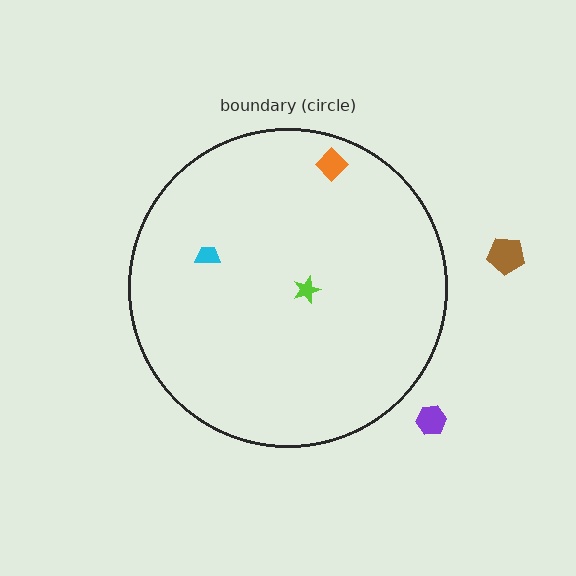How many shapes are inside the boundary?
3 inside, 2 outside.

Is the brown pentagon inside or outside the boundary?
Outside.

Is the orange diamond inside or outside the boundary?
Inside.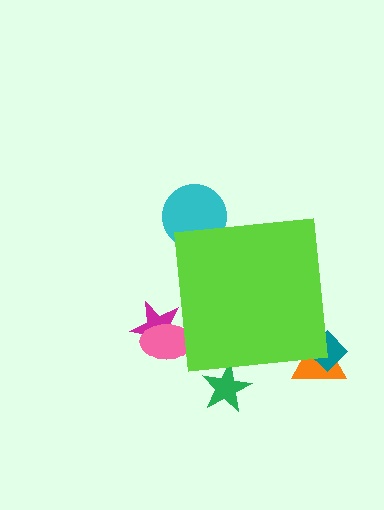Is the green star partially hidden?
Yes, the green star is partially hidden behind the lime square.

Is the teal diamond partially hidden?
Yes, the teal diamond is partially hidden behind the lime square.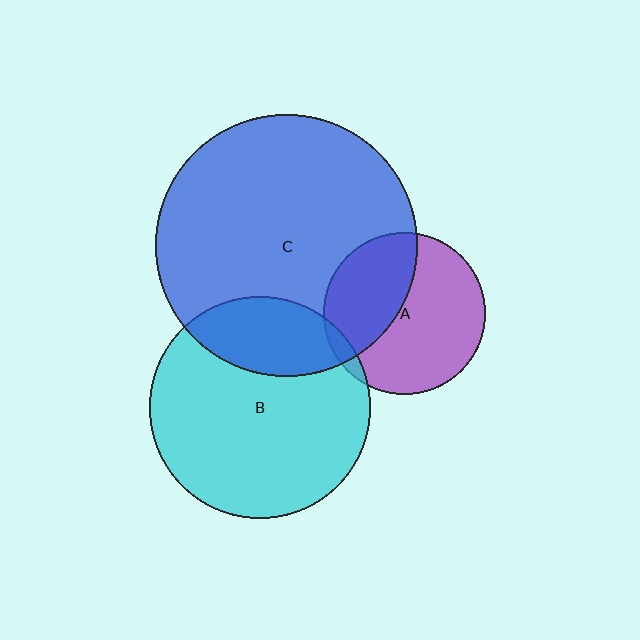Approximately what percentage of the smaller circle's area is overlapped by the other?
Approximately 25%.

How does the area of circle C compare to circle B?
Approximately 1.4 times.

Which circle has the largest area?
Circle C (blue).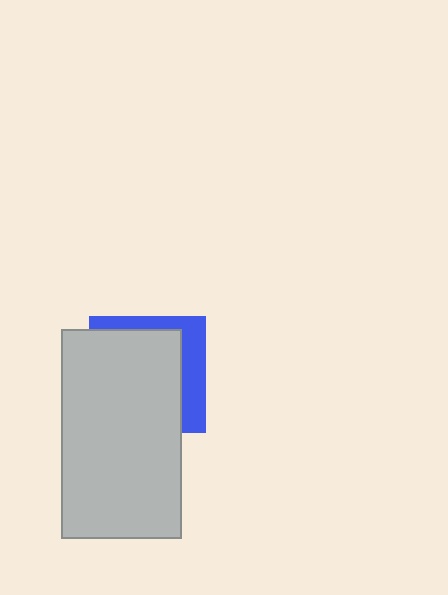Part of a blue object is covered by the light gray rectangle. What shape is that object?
It is a square.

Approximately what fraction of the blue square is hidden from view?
Roughly 70% of the blue square is hidden behind the light gray rectangle.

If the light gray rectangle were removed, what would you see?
You would see the complete blue square.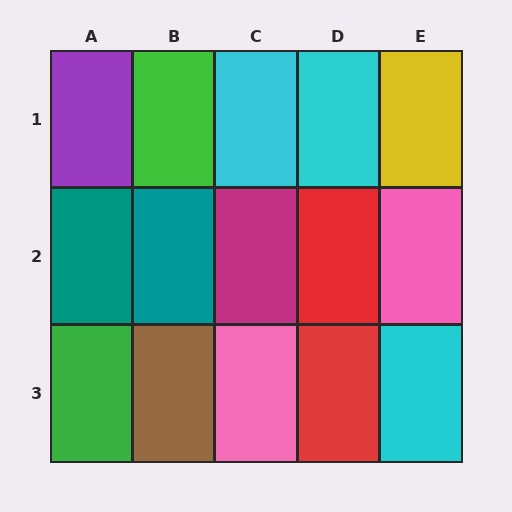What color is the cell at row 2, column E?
Pink.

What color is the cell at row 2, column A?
Teal.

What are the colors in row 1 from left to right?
Purple, green, cyan, cyan, yellow.